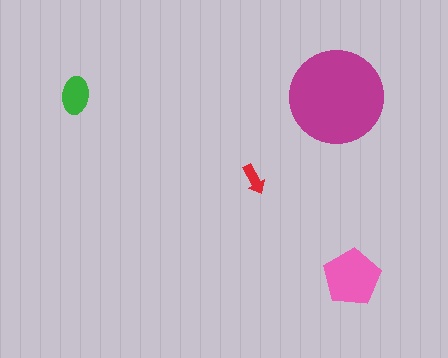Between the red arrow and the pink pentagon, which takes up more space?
The pink pentagon.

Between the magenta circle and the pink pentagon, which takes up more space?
The magenta circle.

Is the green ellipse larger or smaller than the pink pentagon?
Smaller.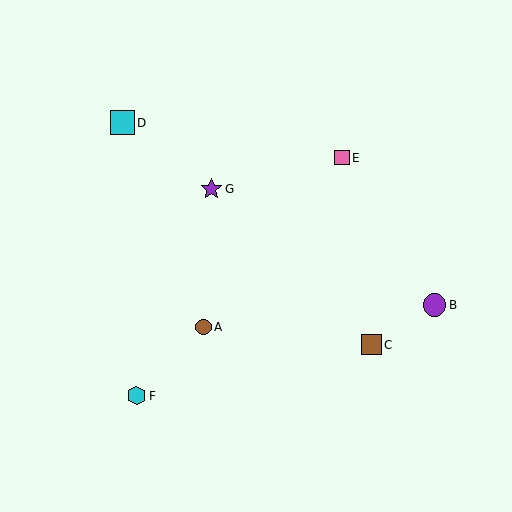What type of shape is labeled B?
Shape B is a purple circle.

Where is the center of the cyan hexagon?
The center of the cyan hexagon is at (136, 396).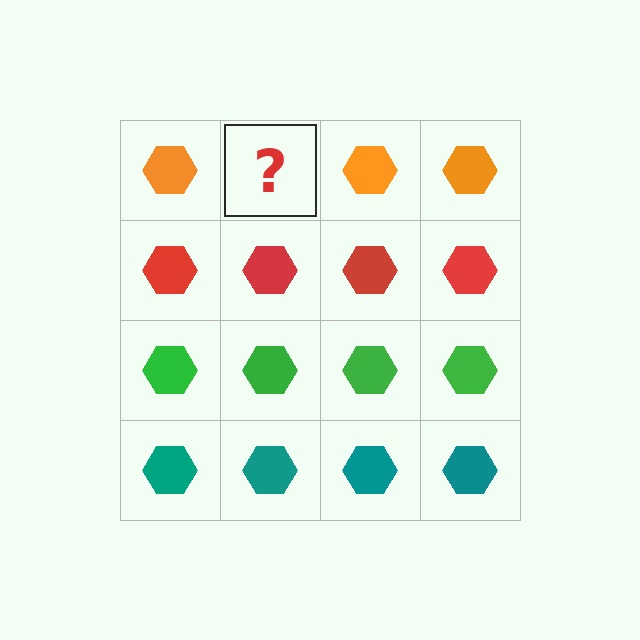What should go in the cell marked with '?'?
The missing cell should contain an orange hexagon.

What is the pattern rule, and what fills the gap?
The rule is that each row has a consistent color. The gap should be filled with an orange hexagon.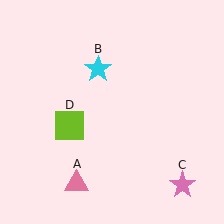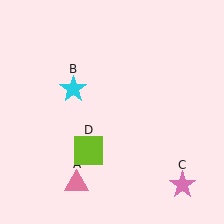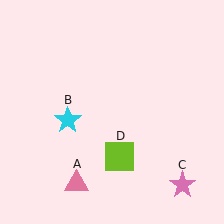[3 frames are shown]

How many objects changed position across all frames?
2 objects changed position: cyan star (object B), lime square (object D).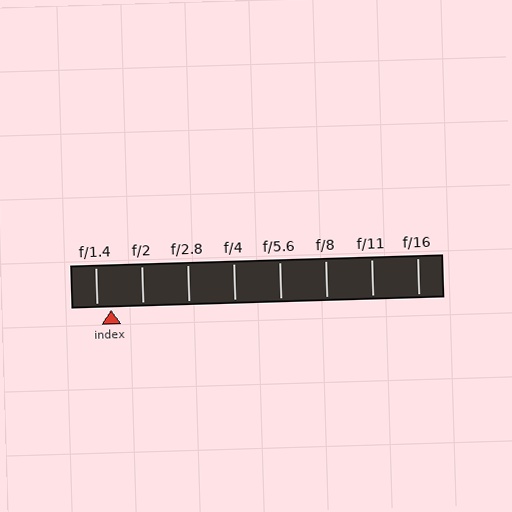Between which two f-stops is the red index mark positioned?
The index mark is between f/1.4 and f/2.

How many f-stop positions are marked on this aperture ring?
There are 8 f-stop positions marked.